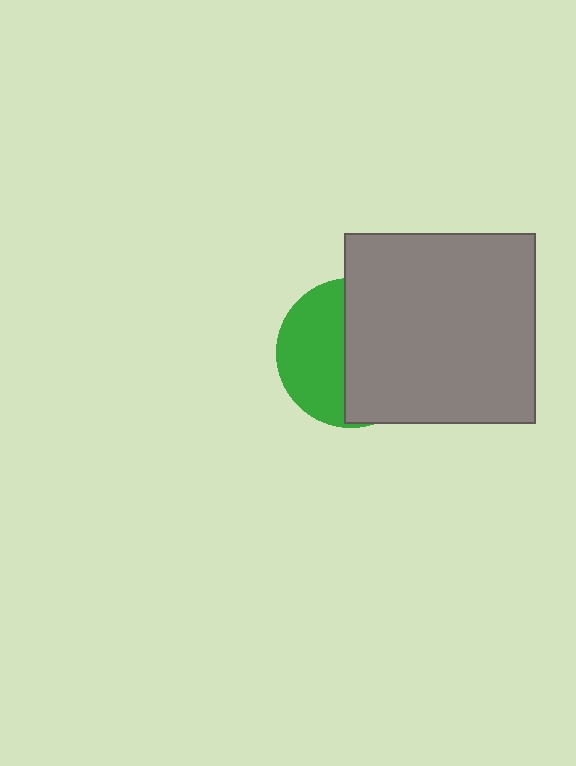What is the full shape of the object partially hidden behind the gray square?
The partially hidden object is a green circle.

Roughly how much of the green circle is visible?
A small part of it is visible (roughly 44%).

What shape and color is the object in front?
The object in front is a gray square.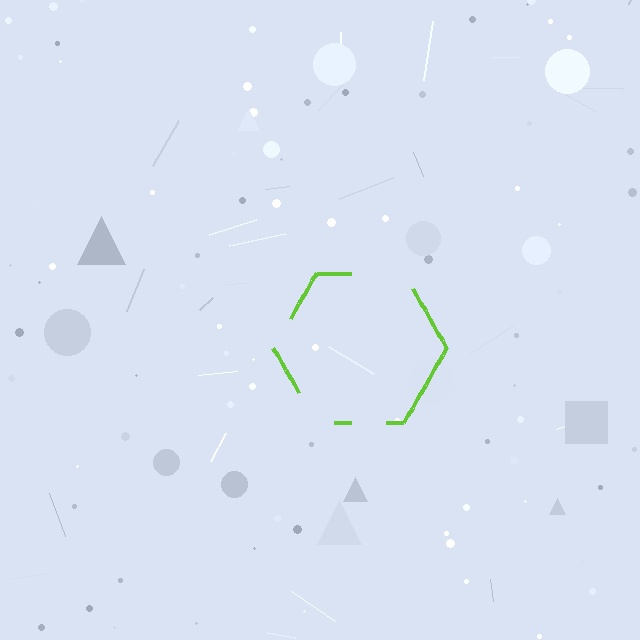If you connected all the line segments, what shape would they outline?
They would outline a hexagon.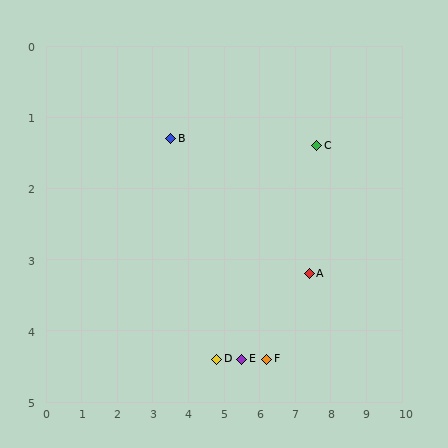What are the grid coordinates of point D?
Point D is at approximately (4.8, 4.4).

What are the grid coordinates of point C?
Point C is at approximately (7.6, 1.4).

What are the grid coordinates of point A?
Point A is at approximately (7.4, 3.2).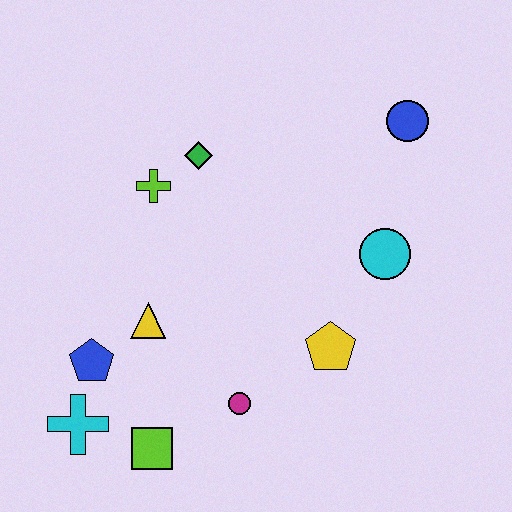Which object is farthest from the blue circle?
The cyan cross is farthest from the blue circle.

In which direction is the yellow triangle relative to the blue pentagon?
The yellow triangle is to the right of the blue pentagon.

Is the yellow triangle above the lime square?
Yes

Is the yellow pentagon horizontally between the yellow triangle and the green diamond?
No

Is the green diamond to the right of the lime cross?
Yes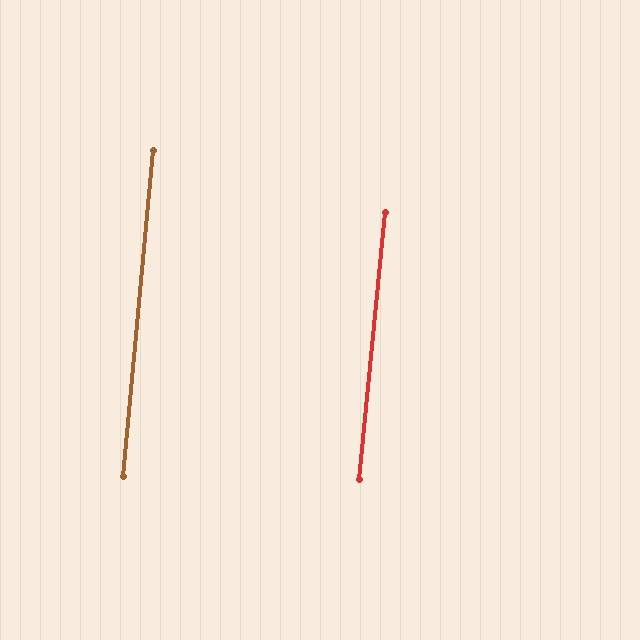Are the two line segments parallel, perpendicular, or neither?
Parallel — their directions differ by only 0.5°.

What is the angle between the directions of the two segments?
Approximately 0 degrees.